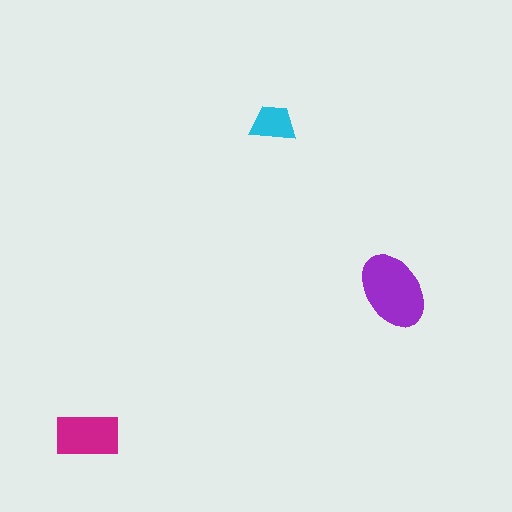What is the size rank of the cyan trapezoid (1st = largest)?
3rd.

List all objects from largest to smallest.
The purple ellipse, the magenta rectangle, the cyan trapezoid.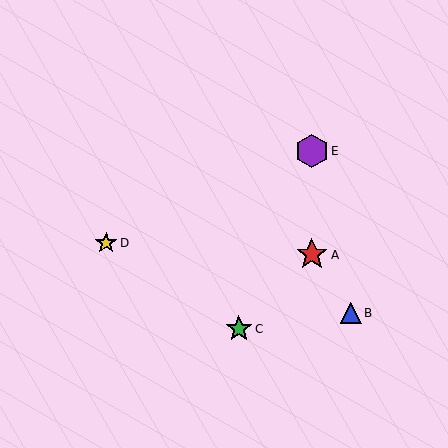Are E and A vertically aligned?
Yes, both are at x≈312.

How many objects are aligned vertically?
2 objects (A, E) are aligned vertically.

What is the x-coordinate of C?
Object C is at x≈239.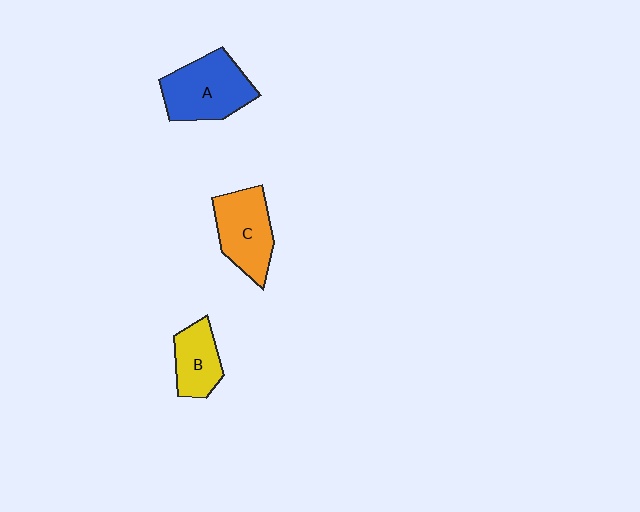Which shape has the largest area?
Shape A (blue).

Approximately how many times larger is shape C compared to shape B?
Approximately 1.4 times.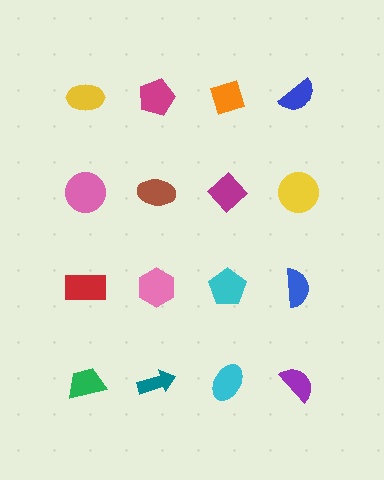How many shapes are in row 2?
4 shapes.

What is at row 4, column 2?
A teal arrow.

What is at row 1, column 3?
An orange diamond.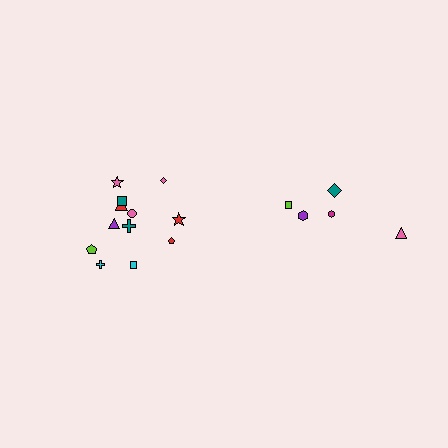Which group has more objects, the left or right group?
The left group.